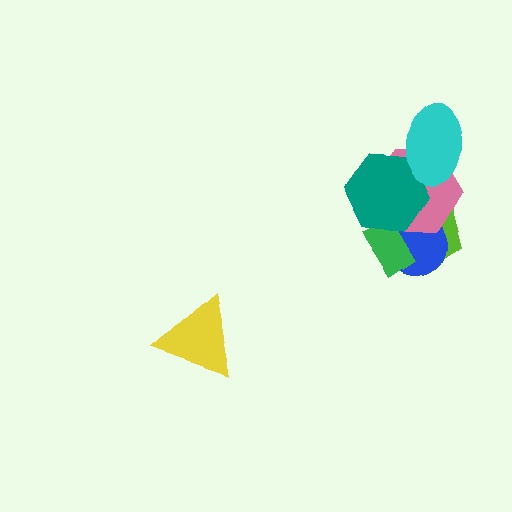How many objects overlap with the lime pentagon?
4 objects overlap with the lime pentagon.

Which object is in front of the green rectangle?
The teal hexagon is in front of the green rectangle.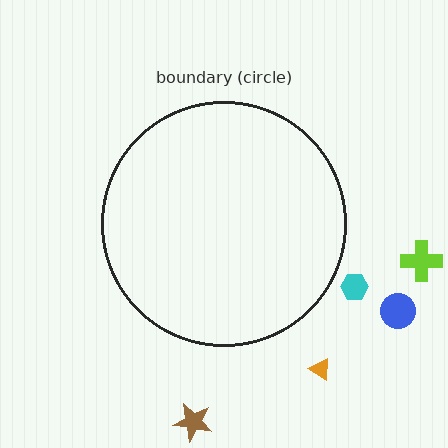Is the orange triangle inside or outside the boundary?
Outside.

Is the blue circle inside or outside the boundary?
Outside.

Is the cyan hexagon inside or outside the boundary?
Outside.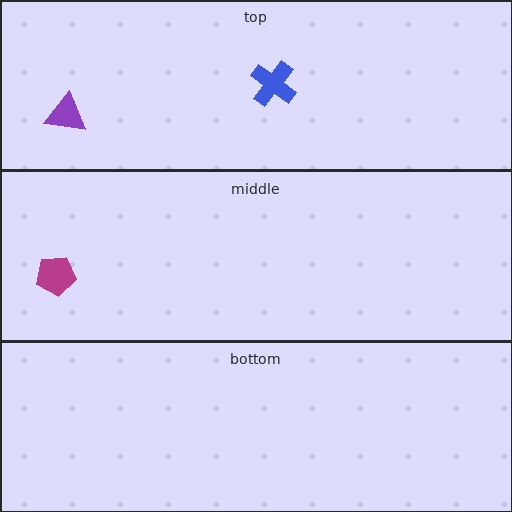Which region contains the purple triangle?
The top region.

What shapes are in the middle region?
The magenta pentagon.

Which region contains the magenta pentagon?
The middle region.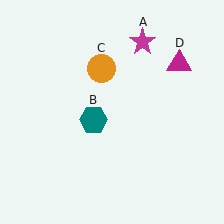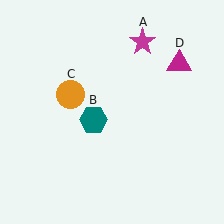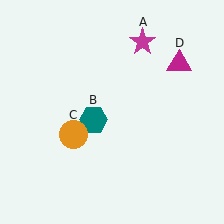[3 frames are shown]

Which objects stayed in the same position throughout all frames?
Magenta star (object A) and teal hexagon (object B) and magenta triangle (object D) remained stationary.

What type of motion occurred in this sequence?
The orange circle (object C) rotated counterclockwise around the center of the scene.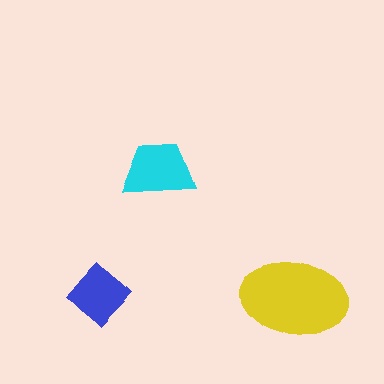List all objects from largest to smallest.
The yellow ellipse, the cyan trapezoid, the blue diamond.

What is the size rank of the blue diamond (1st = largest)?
3rd.